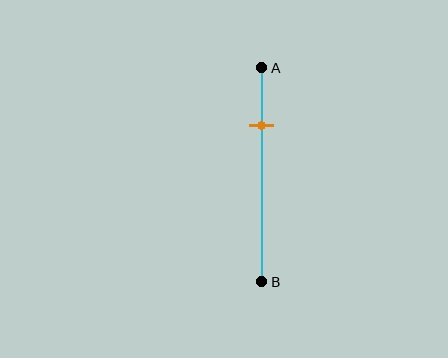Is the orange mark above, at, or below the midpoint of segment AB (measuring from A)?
The orange mark is above the midpoint of segment AB.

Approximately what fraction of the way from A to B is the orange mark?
The orange mark is approximately 25% of the way from A to B.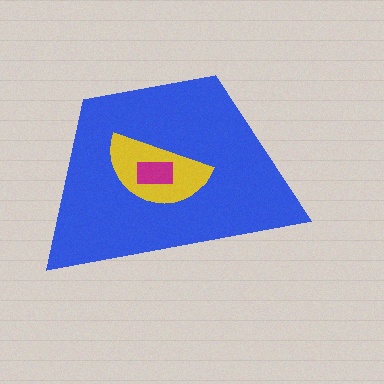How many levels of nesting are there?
3.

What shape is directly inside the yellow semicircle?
The magenta rectangle.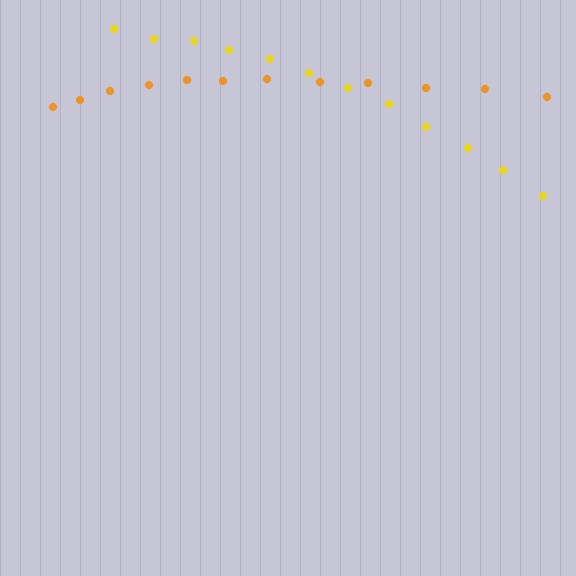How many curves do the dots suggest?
There are 2 distinct paths.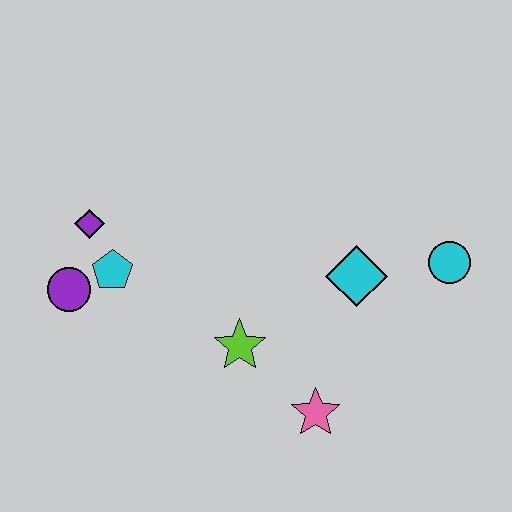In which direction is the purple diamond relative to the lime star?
The purple diamond is to the left of the lime star.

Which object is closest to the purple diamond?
The cyan pentagon is closest to the purple diamond.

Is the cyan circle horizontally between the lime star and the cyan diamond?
No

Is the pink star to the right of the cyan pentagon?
Yes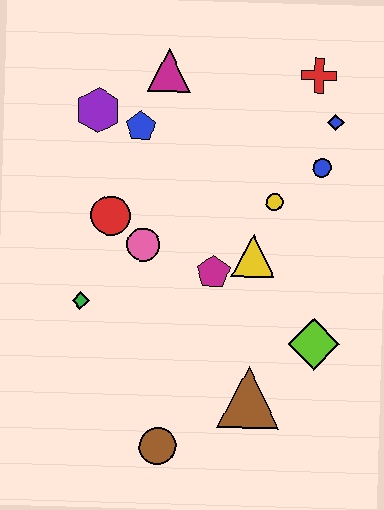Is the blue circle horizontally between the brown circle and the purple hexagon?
No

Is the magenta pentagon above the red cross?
No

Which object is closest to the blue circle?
The blue diamond is closest to the blue circle.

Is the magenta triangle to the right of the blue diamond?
No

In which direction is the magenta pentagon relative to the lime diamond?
The magenta pentagon is to the left of the lime diamond.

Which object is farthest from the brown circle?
The red cross is farthest from the brown circle.